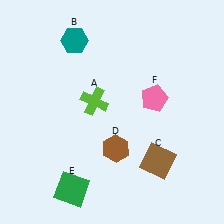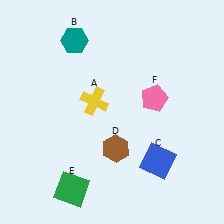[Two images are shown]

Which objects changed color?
A changed from lime to yellow. C changed from brown to blue.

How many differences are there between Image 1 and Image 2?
There are 2 differences between the two images.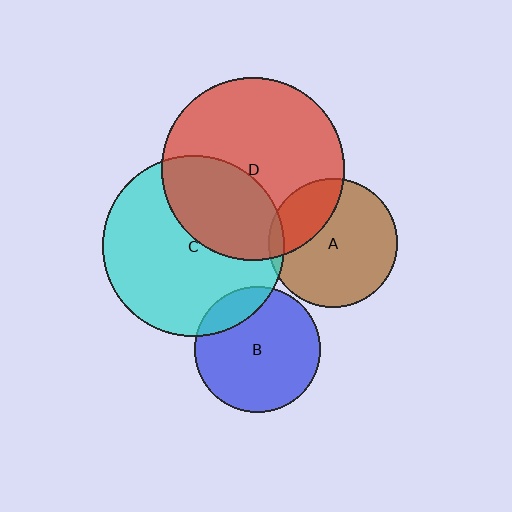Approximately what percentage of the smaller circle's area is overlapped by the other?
Approximately 25%.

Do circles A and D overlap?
Yes.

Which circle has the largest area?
Circle D (red).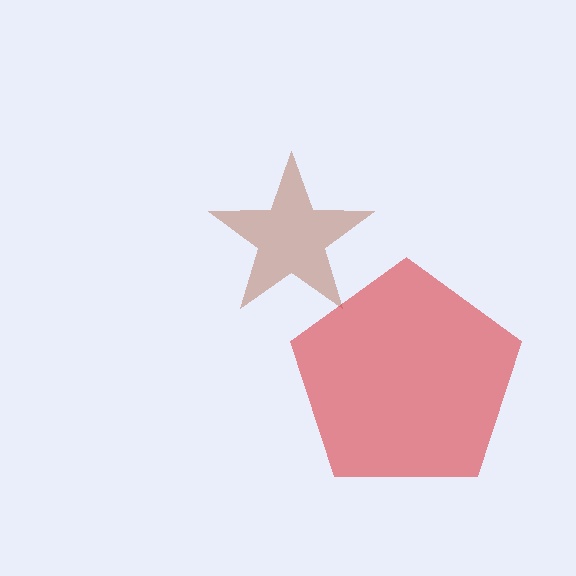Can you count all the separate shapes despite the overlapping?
Yes, there are 2 separate shapes.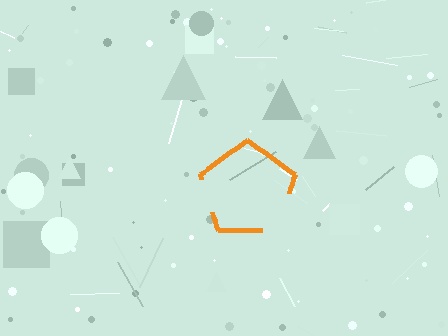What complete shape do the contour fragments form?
The contour fragments form a pentagon.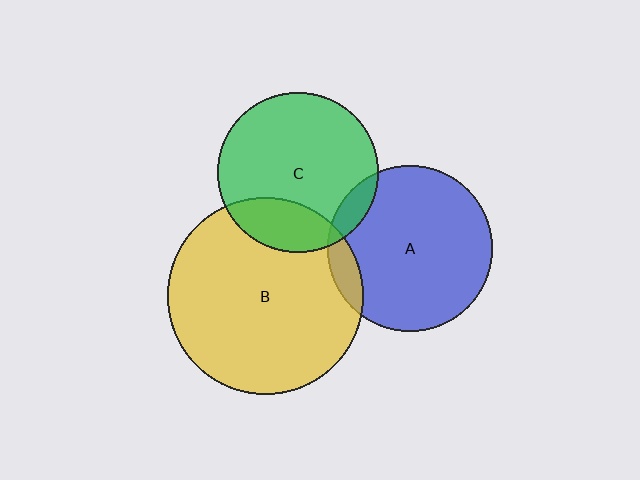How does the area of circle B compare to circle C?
Approximately 1.5 times.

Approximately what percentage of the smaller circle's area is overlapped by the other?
Approximately 10%.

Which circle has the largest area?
Circle B (yellow).